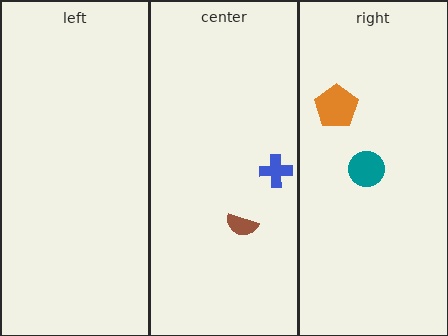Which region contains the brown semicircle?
The center region.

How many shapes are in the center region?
2.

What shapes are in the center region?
The blue cross, the brown semicircle.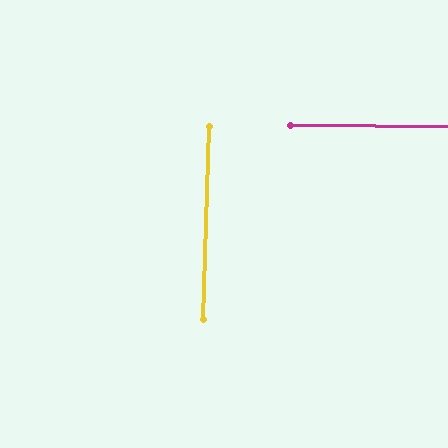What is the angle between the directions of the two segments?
Approximately 89 degrees.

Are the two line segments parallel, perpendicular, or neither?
Perpendicular — they meet at approximately 89°.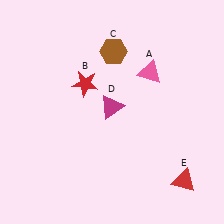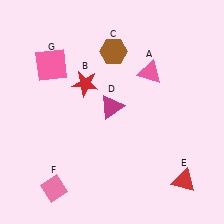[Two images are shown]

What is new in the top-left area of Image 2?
A pink square (G) was added in the top-left area of Image 2.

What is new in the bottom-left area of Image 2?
A pink diamond (F) was added in the bottom-left area of Image 2.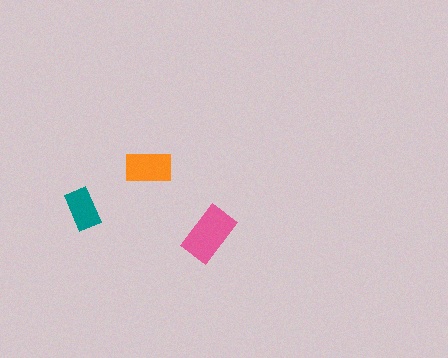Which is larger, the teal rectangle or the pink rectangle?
The pink one.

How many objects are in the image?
There are 3 objects in the image.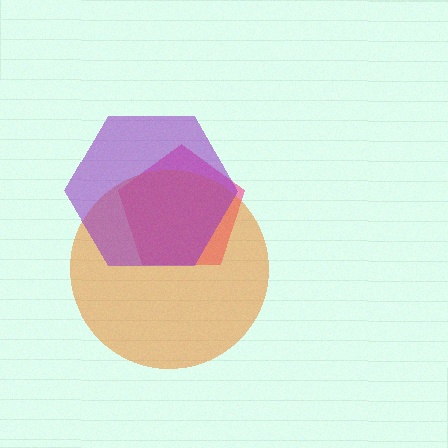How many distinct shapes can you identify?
There are 3 distinct shapes: a pink pentagon, an orange circle, a purple hexagon.